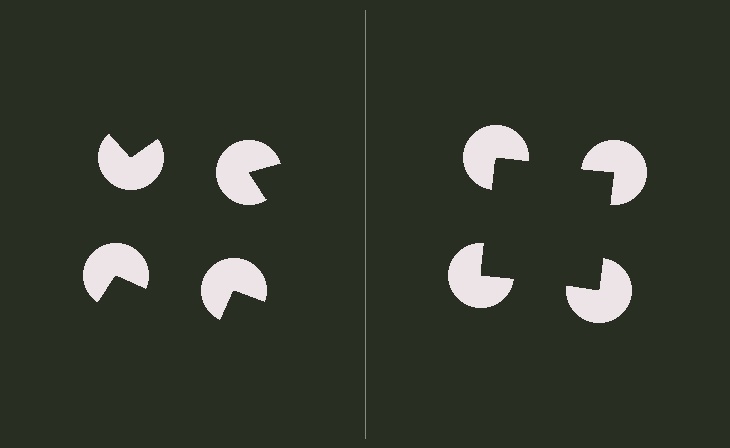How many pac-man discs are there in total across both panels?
8 — 4 on each side.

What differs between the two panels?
The pac-man discs are positioned identically on both sides; only the wedge orientations differ. On the right they align to a square; on the left they are misaligned.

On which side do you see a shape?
An illusory square appears on the right side. On the left side the wedge cuts are rotated, so no coherent shape forms.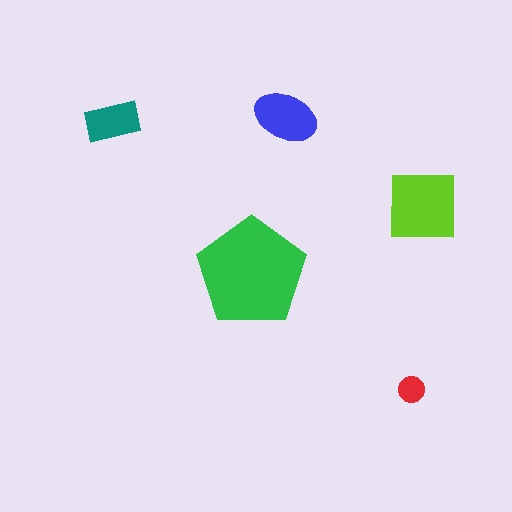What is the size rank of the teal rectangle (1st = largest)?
4th.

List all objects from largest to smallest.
The green pentagon, the lime square, the blue ellipse, the teal rectangle, the red circle.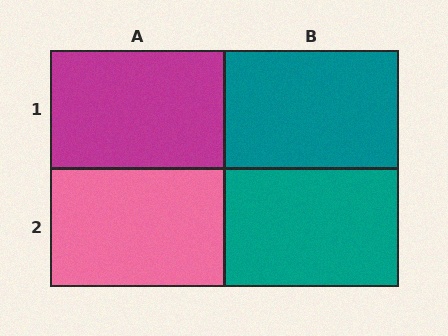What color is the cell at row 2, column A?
Pink.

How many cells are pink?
1 cell is pink.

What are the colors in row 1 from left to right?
Magenta, teal.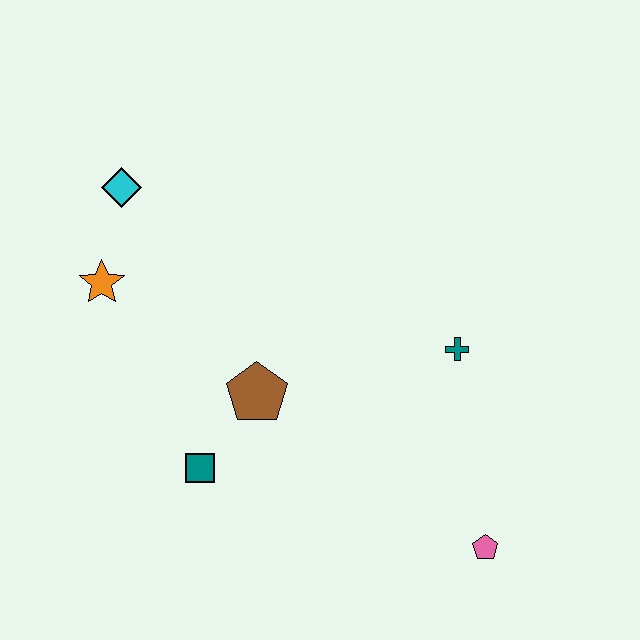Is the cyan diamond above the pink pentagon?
Yes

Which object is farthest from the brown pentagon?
The pink pentagon is farthest from the brown pentagon.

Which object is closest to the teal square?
The brown pentagon is closest to the teal square.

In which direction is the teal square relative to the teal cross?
The teal square is to the left of the teal cross.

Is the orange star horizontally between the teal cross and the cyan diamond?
No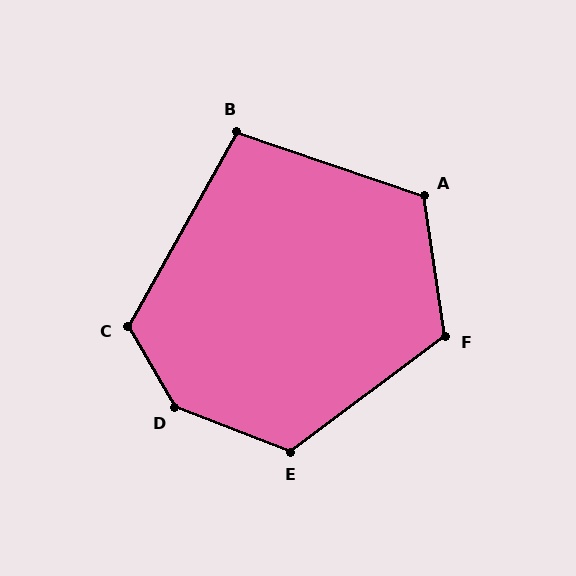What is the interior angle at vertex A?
Approximately 117 degrees (obtuse).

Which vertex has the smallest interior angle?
B, at approximately 100 degrees.